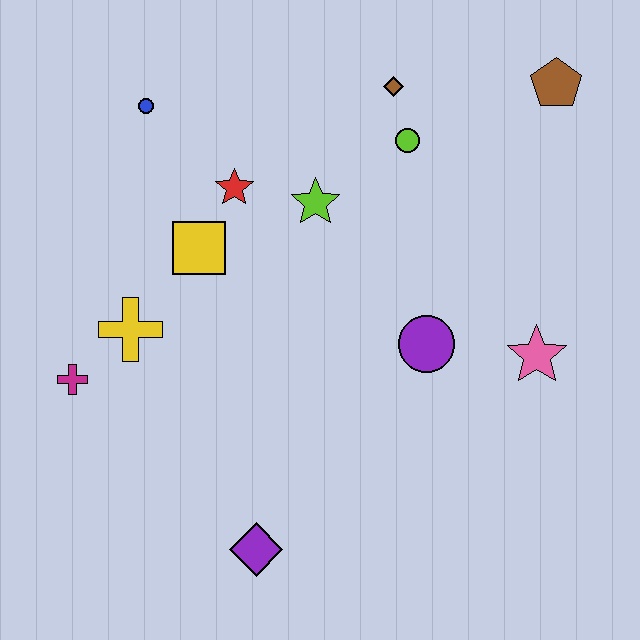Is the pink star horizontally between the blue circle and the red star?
No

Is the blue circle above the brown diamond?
No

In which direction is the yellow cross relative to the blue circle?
The yellow cross is below the blue circle.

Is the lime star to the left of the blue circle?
No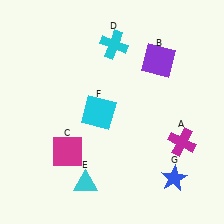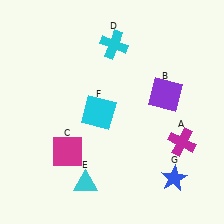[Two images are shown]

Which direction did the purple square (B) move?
The purple square (B) moved down.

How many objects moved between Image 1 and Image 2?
1 object moved between the two images.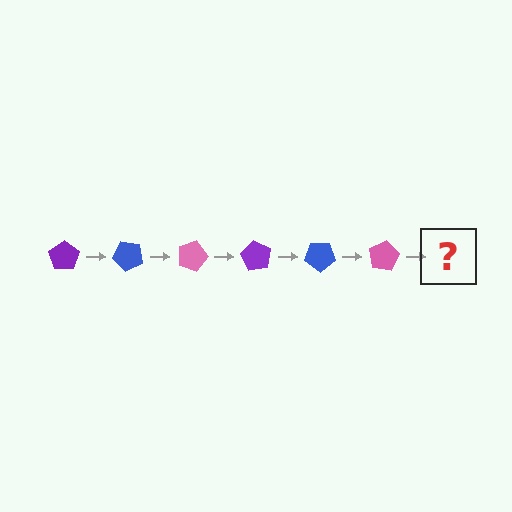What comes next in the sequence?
The next element should be a purple pentagon, rotated 270 degrees from the start.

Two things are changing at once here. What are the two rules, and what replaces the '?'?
The two rules are that it rotates 45 degrees each step and the color cycles through purple, blue, and pink. The '?' should be a purple pentagon, rotated 270 degrees from the start.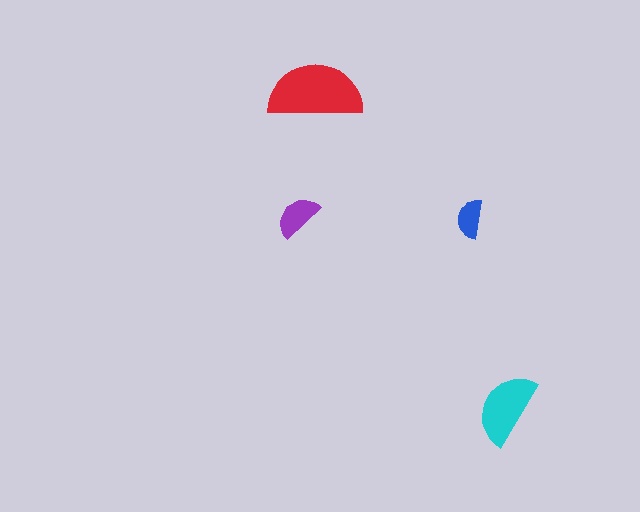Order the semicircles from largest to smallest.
the red one, the cyan one, the purple one, the blue one.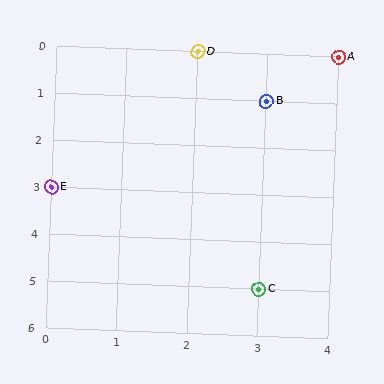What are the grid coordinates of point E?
Point E is at grid coordinates (0, 3).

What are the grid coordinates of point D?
Point D is at grid coordinates (2, 0).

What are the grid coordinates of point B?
Point B is at grid coordinates (3, 1).